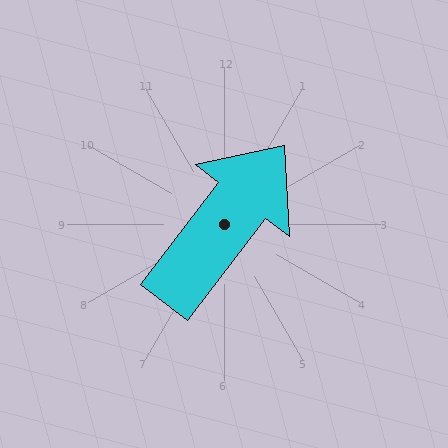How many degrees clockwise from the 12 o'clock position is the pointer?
Approximately 38 degrees.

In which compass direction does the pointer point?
Northeast.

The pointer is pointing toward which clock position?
Roughly 1 o'clock.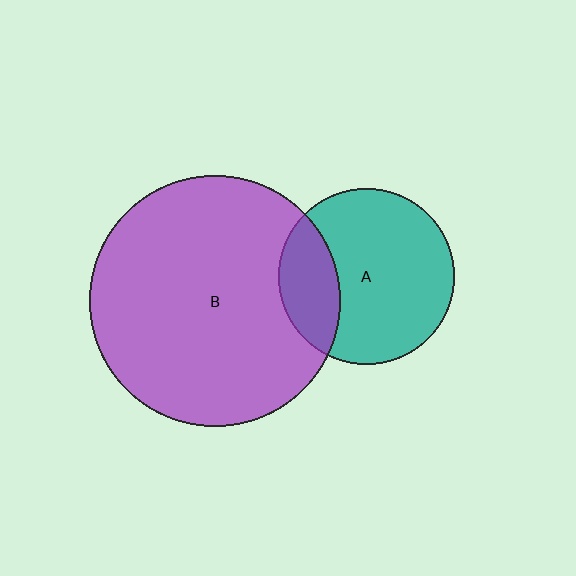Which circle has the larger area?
Circle B (purple).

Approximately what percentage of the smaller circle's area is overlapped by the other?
Approximately 25%.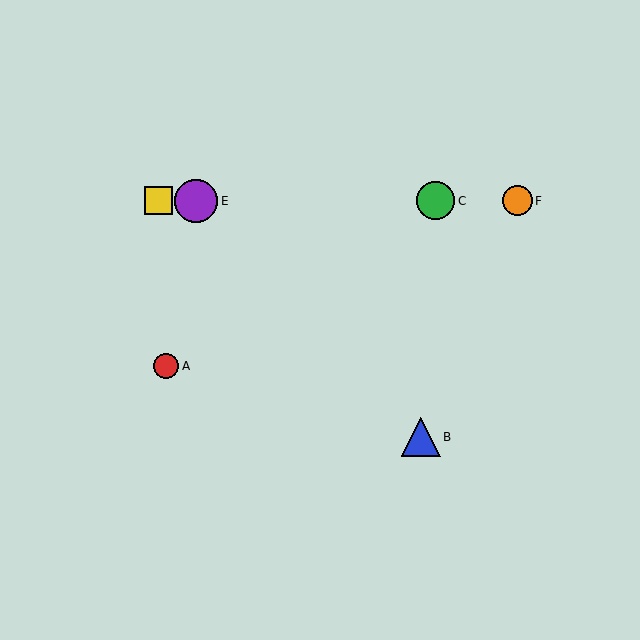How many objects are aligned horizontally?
4 objects (C, D, E, F) are aligned horizontally.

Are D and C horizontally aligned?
Yes, both are at y≈201.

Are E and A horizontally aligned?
No, E is at y≈201 and A is at y≈366.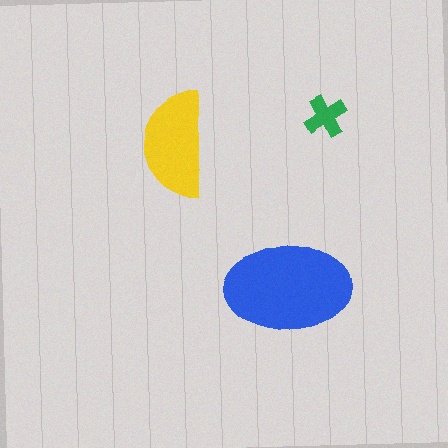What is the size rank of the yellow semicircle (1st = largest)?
2nd.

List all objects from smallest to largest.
The green cross, the yellow semicircle, the blue ellipse.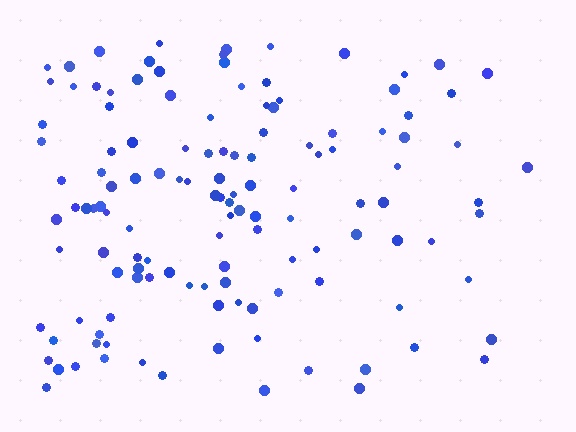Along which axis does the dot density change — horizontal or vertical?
Horizontal.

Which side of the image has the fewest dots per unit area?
The right.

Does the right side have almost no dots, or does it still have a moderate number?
Still a moderate number, just noticeably fewer than the left.